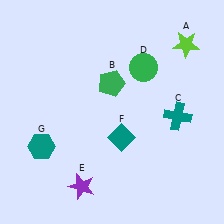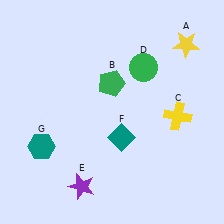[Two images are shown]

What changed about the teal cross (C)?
In Image 1, C is teal. In Image 2, it changed to yellow.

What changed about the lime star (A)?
In Image 1, A is lime. In Image 2, it changed to yellow.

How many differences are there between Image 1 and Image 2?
There are 2 differences between the two images.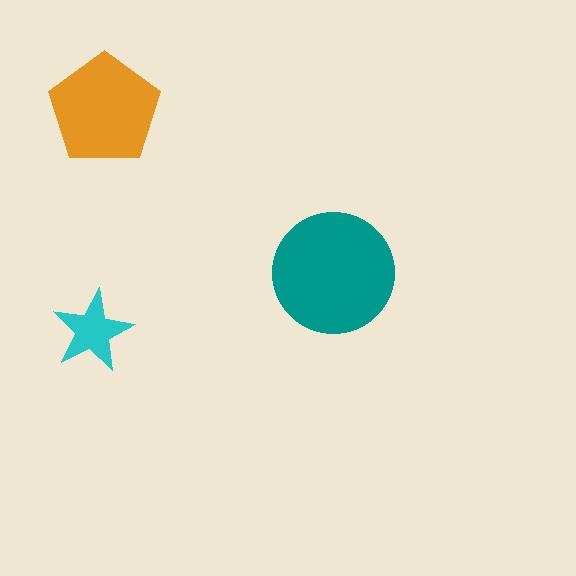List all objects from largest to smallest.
The teal circle, the orange pentagon, the cyan star.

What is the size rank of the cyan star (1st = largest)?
3rd.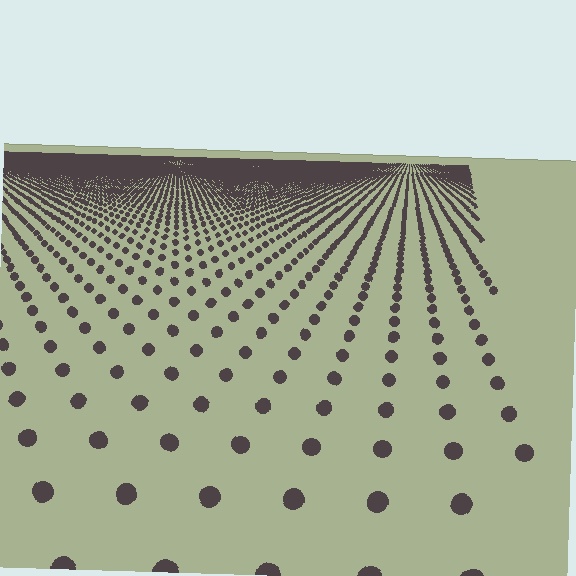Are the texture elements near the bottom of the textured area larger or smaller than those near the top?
Larger. Near the bottom, elements are closer to the viewer and appear at a bigger on-screen size.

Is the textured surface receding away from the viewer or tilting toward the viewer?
The surface is receding away from the viewer. Texture elements get smaller and denser toward the top.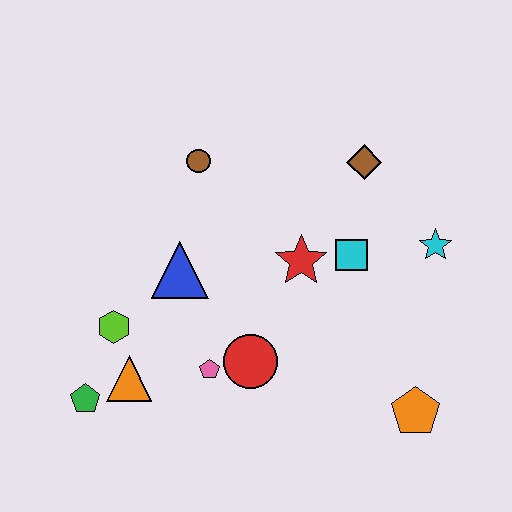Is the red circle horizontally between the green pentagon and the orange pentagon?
Yes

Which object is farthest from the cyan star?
The green pentagon is farthest from the cyan star.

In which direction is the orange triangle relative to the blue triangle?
The orange triangle is below the blue triangle.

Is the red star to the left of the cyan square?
Yes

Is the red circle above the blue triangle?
No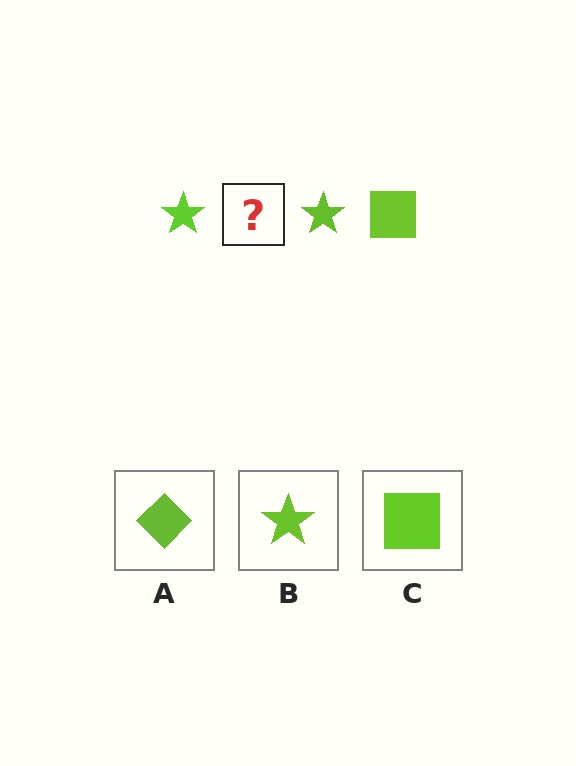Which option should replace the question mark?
Option C.